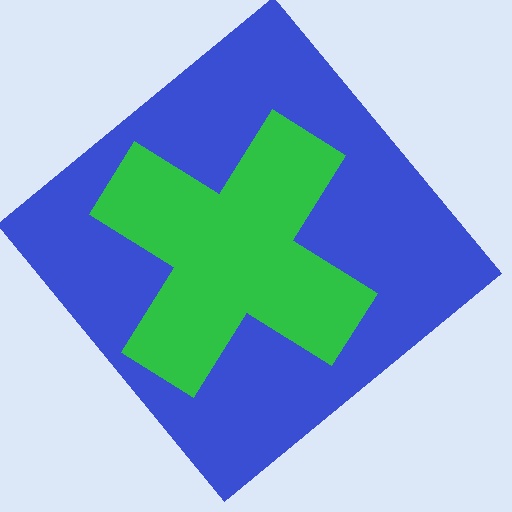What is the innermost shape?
The green cross.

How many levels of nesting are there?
2.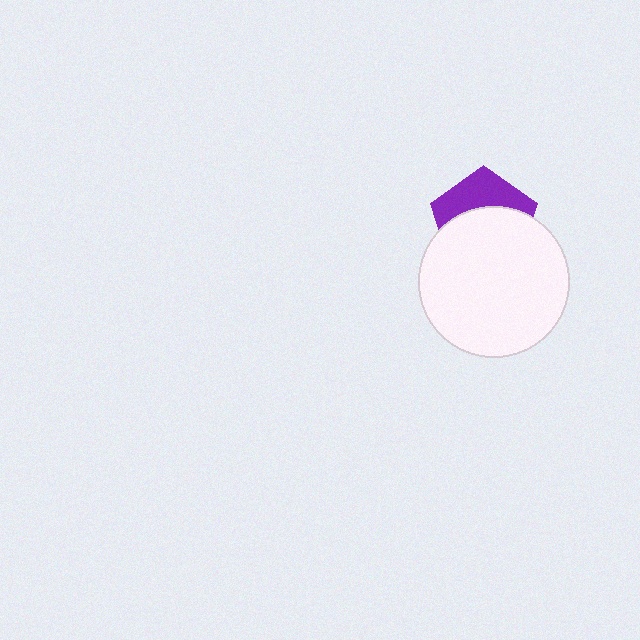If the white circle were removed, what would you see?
You would see the complete purple pentagon.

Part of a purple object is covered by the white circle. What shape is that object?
It is a pentagon.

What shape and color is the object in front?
The object in front is a white circle.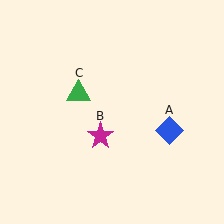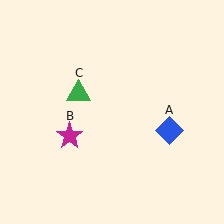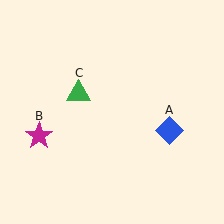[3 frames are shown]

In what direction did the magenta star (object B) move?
The magenta star (object B) moved left.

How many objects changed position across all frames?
1 object changed position: magenta star (object B).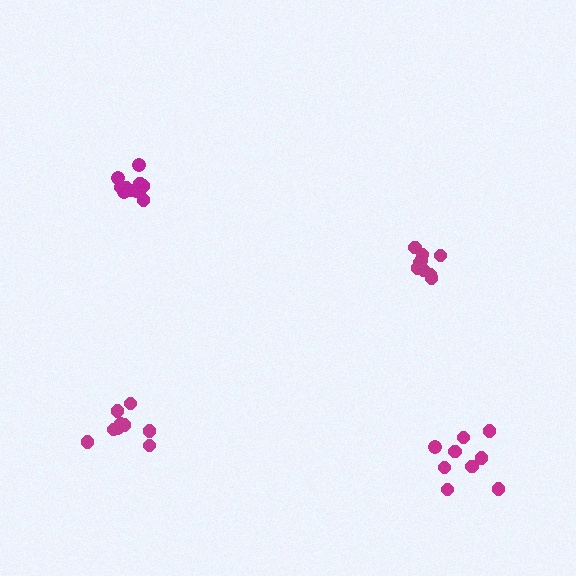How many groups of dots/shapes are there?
There are 4 groups.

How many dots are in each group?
Group 1: 10 dots, Group 2: 9 dots, Group 3: 9 dots, Group 4: 9 dots (37 total).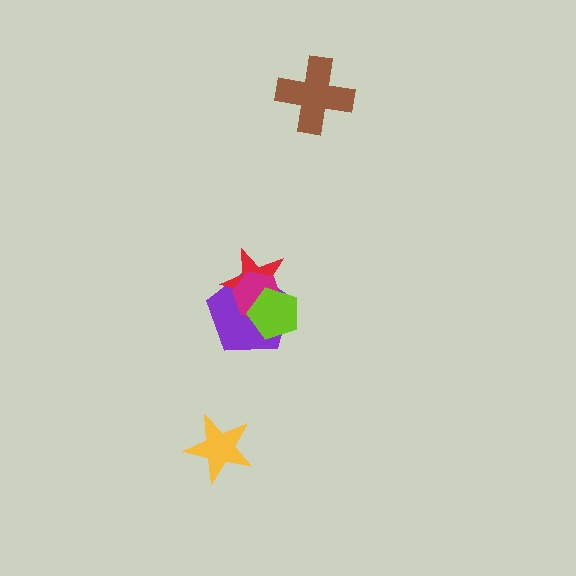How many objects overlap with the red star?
3 objects overlap with the red star.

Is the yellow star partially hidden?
No, no other shape covers it.